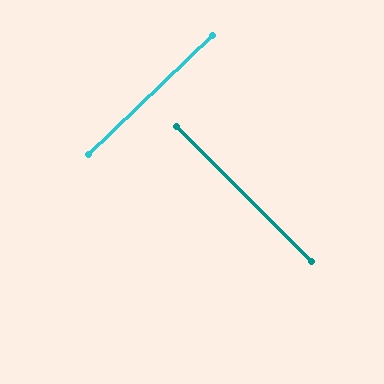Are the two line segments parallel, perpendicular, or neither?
Perpendicular — they meet at approximately 89°.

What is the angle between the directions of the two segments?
Approximately 89 degrees.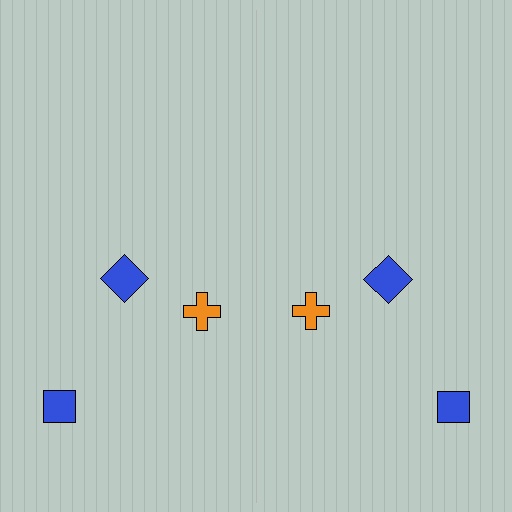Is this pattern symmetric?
Yes, this pattern has bilateral (reflection) symmetry.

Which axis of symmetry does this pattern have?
The pattern has a vertical axis of symmetry running through the center of the image.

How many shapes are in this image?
There are 6 shapes in this image.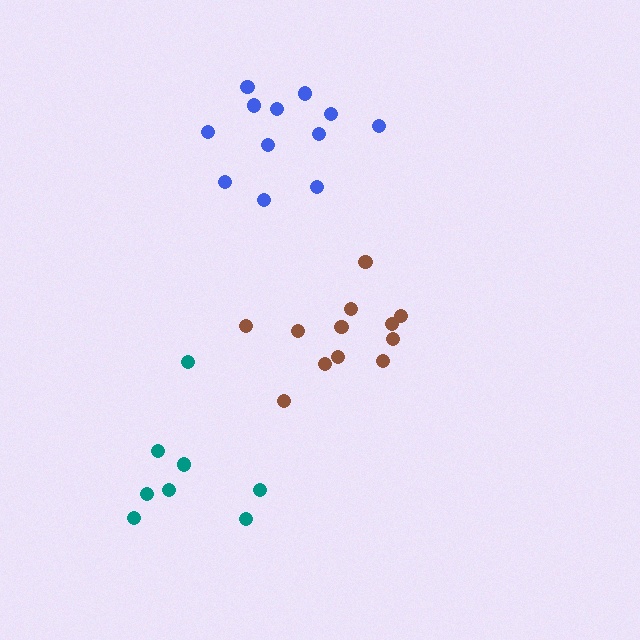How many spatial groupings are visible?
There are 3 spatial groupings.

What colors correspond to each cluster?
The clusters are colored: teal, brown, blue.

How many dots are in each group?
Group 1: 8 dots, Group 2: 12 dots, Group 3: 12 dots (32 total).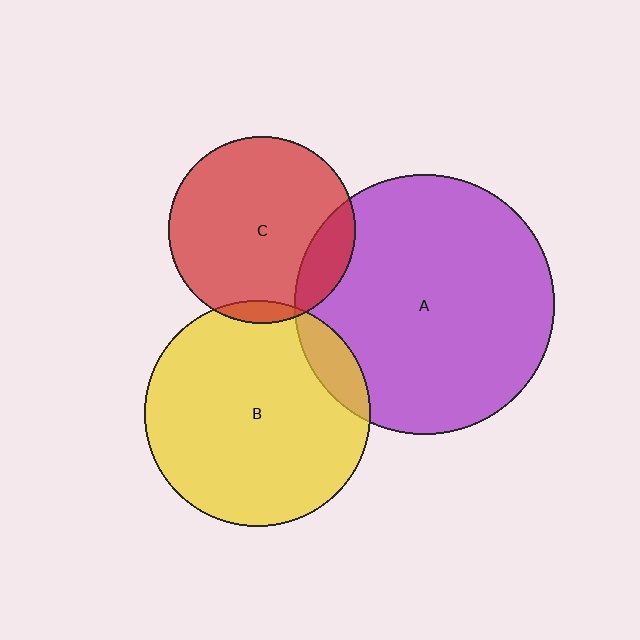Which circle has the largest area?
Circle A (purple).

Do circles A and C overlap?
Yes.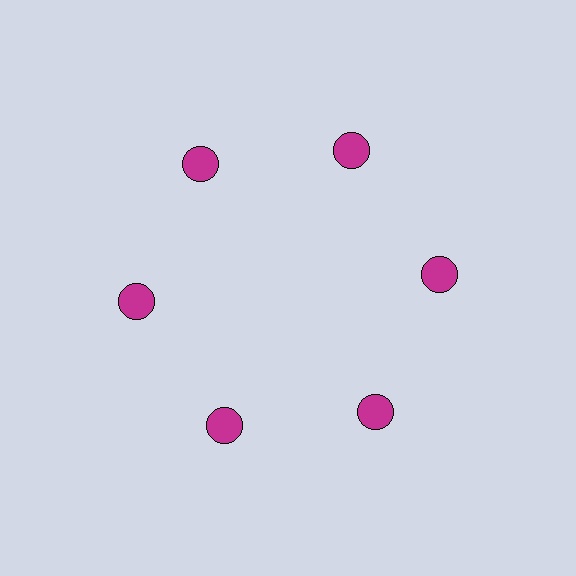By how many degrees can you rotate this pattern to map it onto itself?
The pattern maps onto itself every 60 degrees of rotation.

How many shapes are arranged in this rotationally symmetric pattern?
There are 6 shapes, arranged in 6 groups of 1.